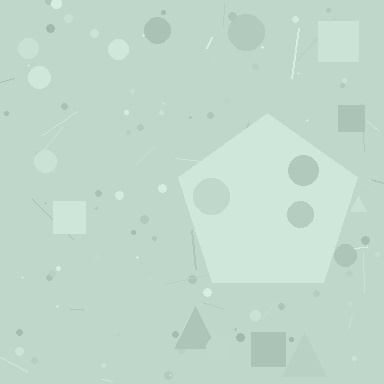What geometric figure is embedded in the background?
A pentagon is embedded in the background.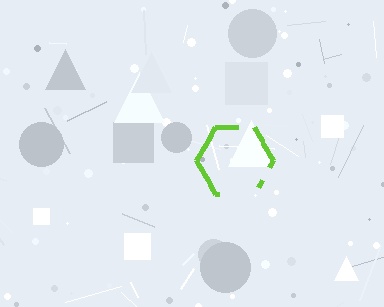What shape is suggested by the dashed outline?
The dashed outline suggests a hexagon.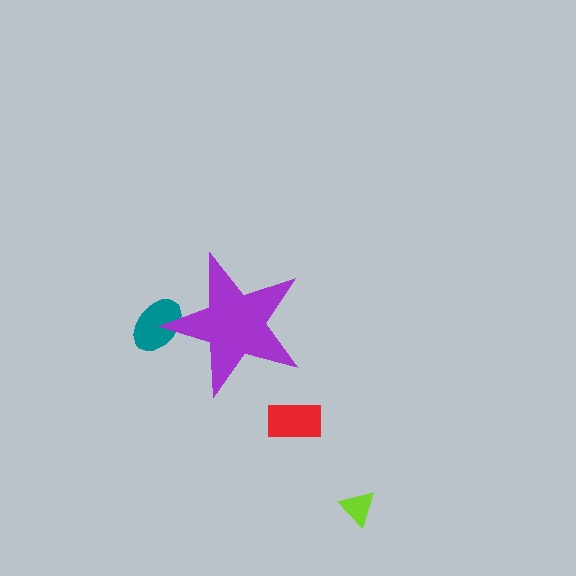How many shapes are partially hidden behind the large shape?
1 shape is partially hidden.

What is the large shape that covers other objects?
A purple star.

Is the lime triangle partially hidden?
No, the lime triangle is fully visible.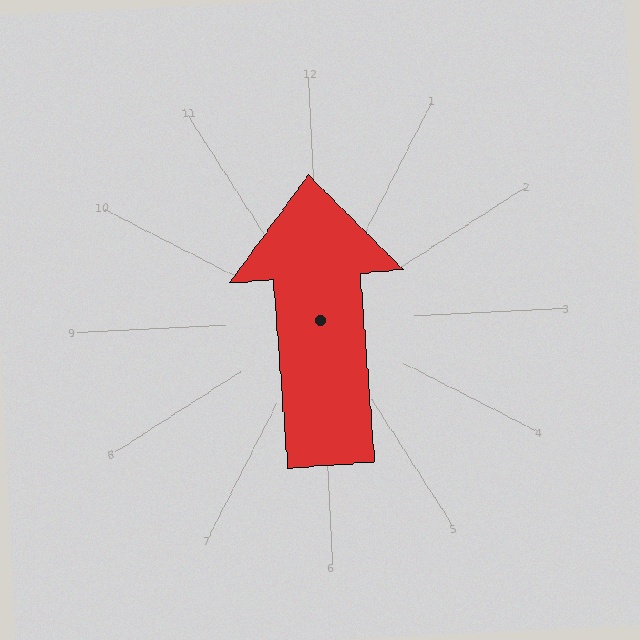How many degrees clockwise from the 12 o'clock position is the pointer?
Approximately 358 degrees.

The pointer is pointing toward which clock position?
Roughly 12 o'clock.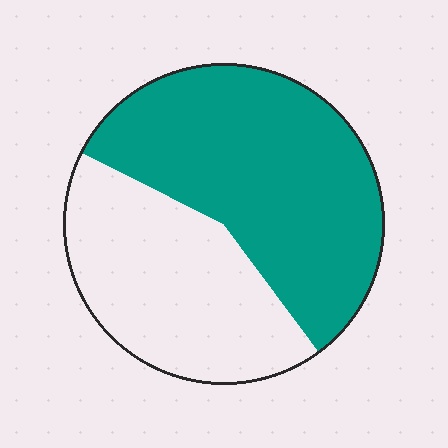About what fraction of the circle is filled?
About three fifths (3/5).